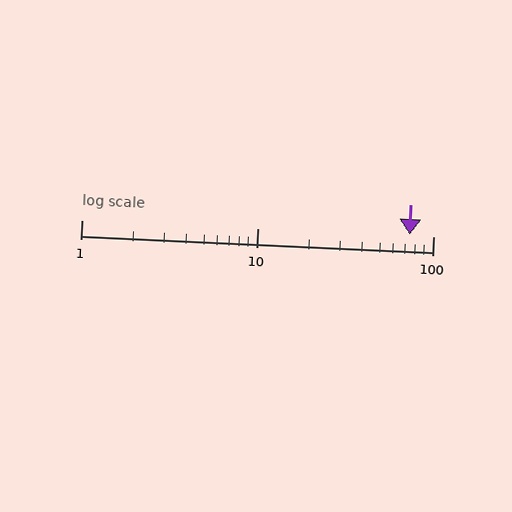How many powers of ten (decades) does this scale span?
The scale spans 2 decades, from 1 to 100.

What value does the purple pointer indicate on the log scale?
The pointer indicates approximately 74.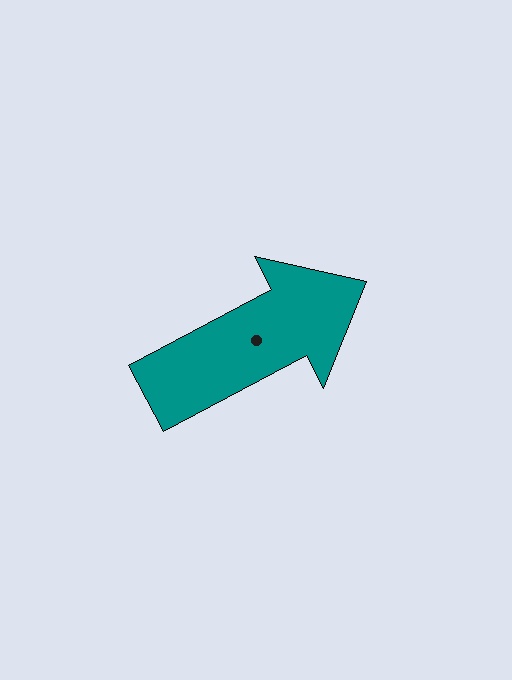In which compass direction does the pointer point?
Northeast.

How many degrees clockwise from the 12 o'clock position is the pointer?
Approximately 62 degrees.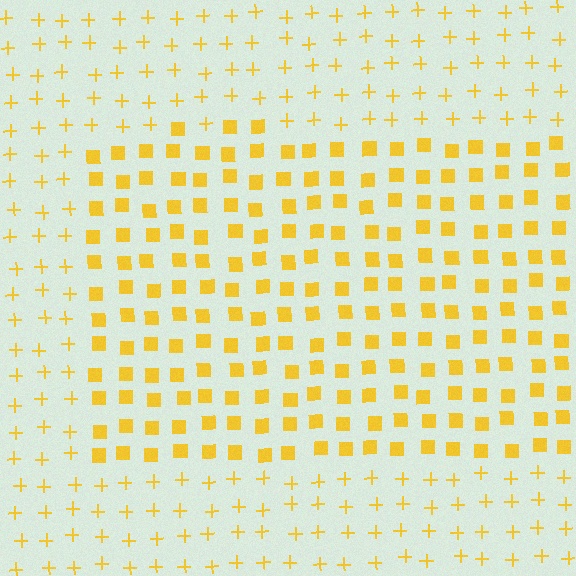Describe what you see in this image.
The image is filled with small yellow elements arranged in a uniform grid. A rectangle-shaped region contains squares, while the surrounding area contains plus signs. The boundary is defined purely by the change in element shape.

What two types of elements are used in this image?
The image uses squares inside the rectangle region and plus signs outside it.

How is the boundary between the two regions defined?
The boundary is defined by a change in element shape: squares inside vs. plus signs outside. All elements share the same color and spacing.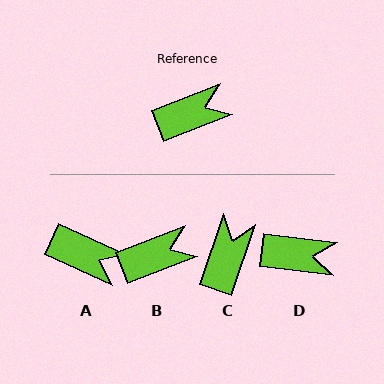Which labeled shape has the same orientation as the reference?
B.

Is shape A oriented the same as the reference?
No, it is off by about 46 degrees.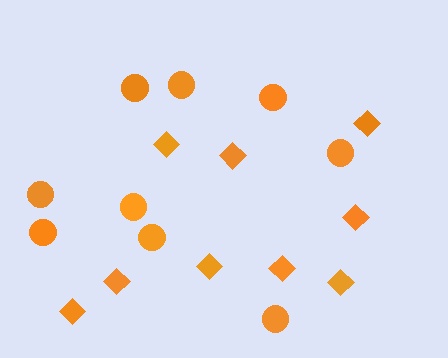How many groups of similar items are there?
There are 2 groups: one group of diamonds (9) and one group of circles (9).